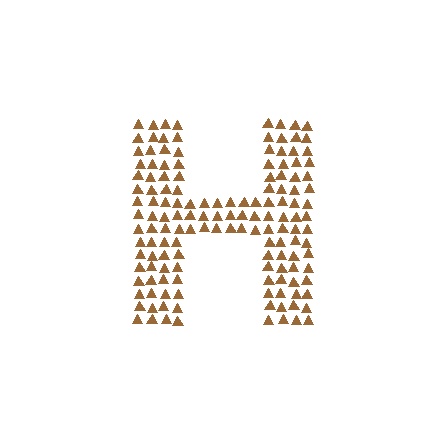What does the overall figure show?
The overall figure shows the letter H.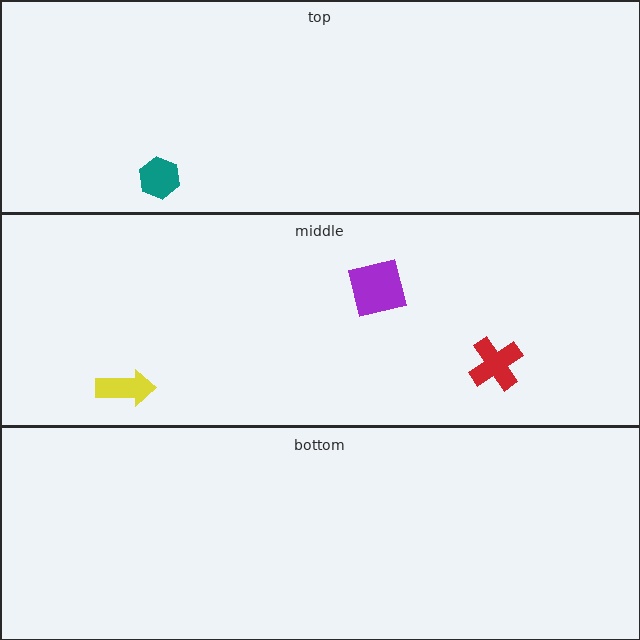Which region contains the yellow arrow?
The middle region.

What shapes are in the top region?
The teal hexagon.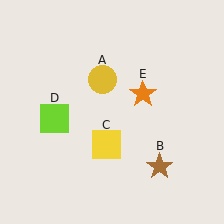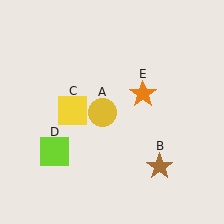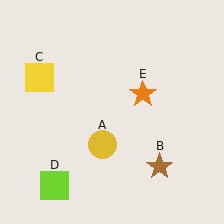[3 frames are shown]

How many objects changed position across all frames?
3 objects changed position: yellow circle (object A), yellow square (object C), lime square (object D).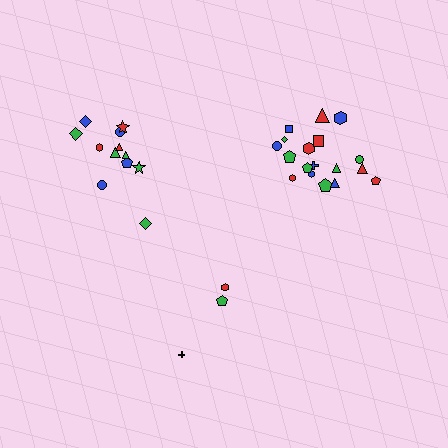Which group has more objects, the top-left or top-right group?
The top-right group.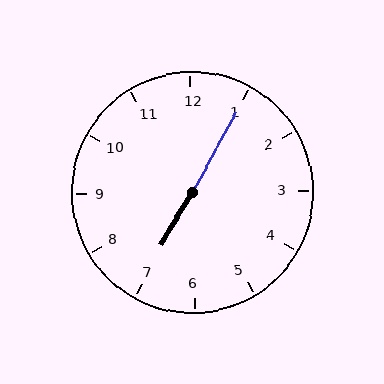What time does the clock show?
7:05.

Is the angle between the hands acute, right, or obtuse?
It is obtuse.